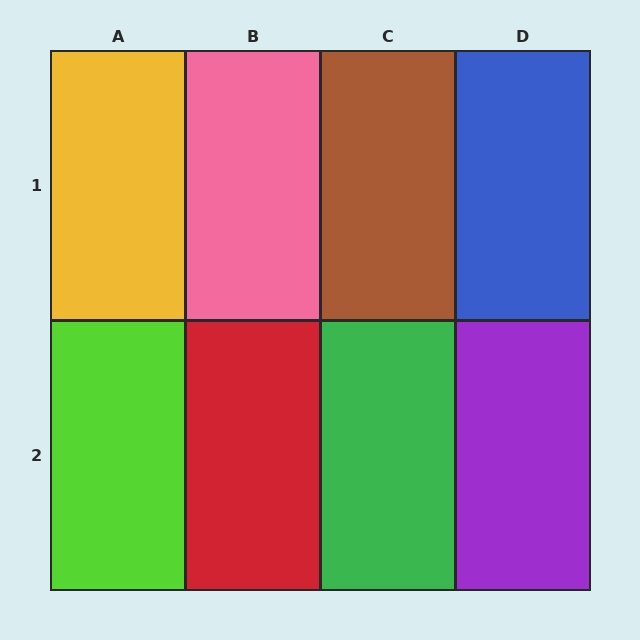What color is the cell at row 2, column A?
Lime.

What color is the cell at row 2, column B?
Red.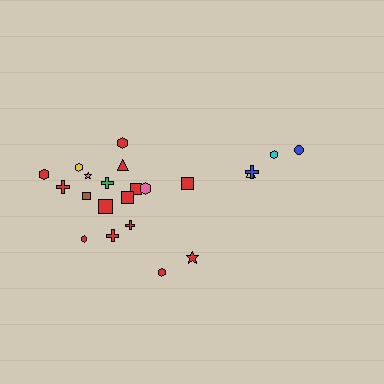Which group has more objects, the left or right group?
The left group.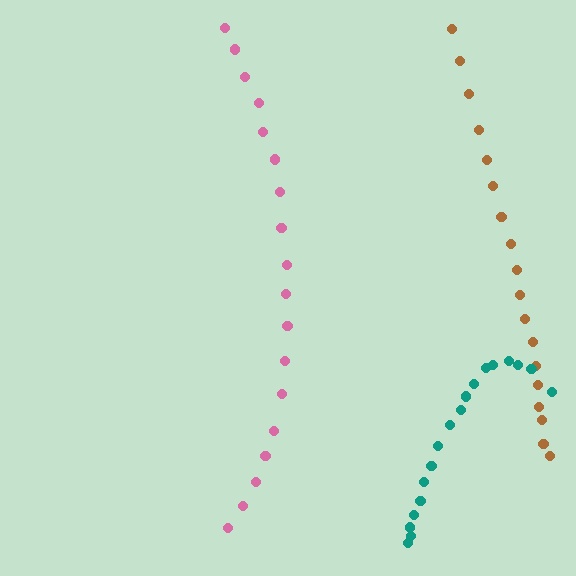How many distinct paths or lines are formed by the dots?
There are 3 distinct paths.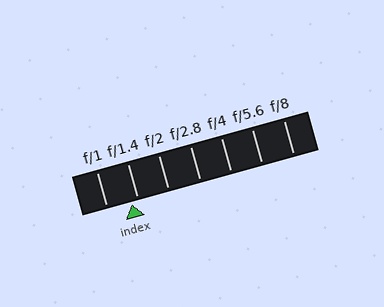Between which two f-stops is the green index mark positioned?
The index mark is between f/1 and f/1.4.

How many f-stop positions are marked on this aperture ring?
There are 7 f-stop positions marked.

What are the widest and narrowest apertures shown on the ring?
The widest aperture shown is f/1 and the narrowest is f/8.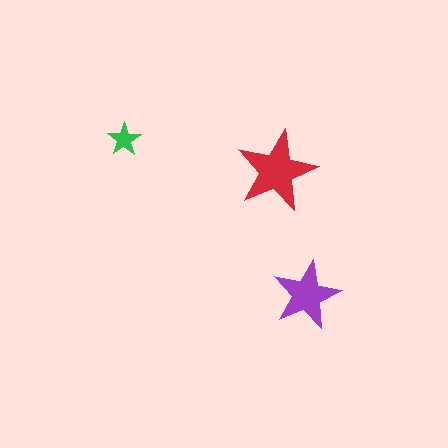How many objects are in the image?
There are 3 objects in the image.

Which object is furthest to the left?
The green star is leftmost.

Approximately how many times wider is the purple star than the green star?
About 2 times wider.